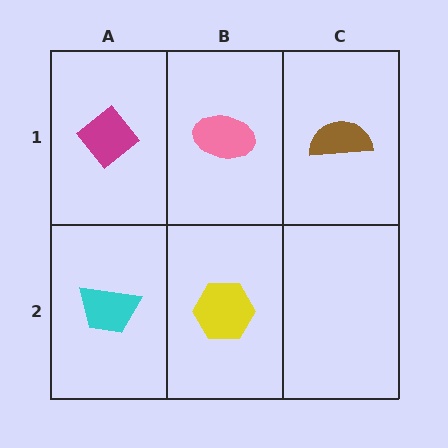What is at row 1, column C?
A brown semicircle.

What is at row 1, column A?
A magenta diamond.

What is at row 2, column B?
A yellow hexagon.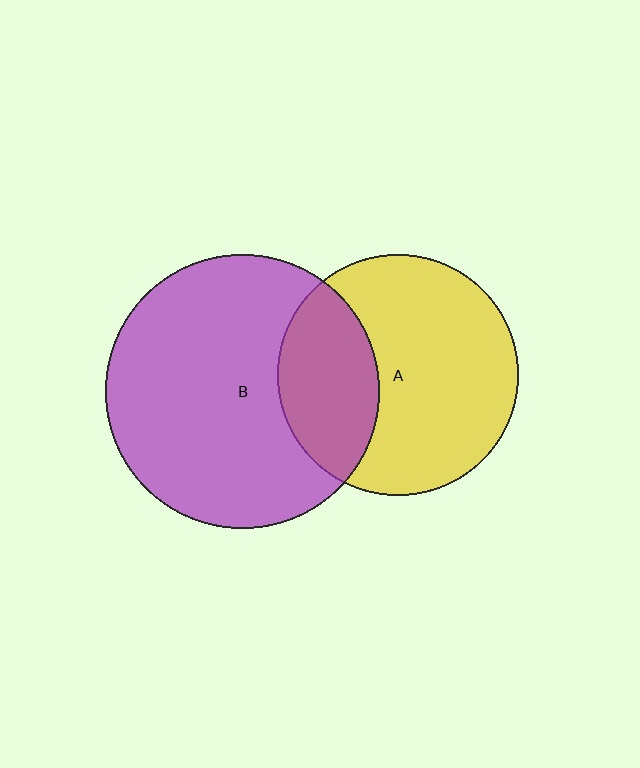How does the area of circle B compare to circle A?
Approximately 1.3 times.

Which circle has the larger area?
Circle B (purple).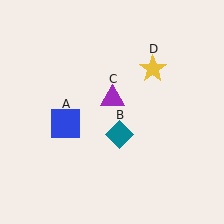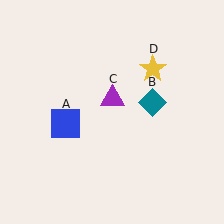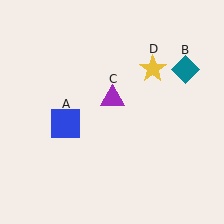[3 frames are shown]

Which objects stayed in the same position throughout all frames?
Blue square (object A) and purple triangle (object C) and yellow star (object D) remained stationary.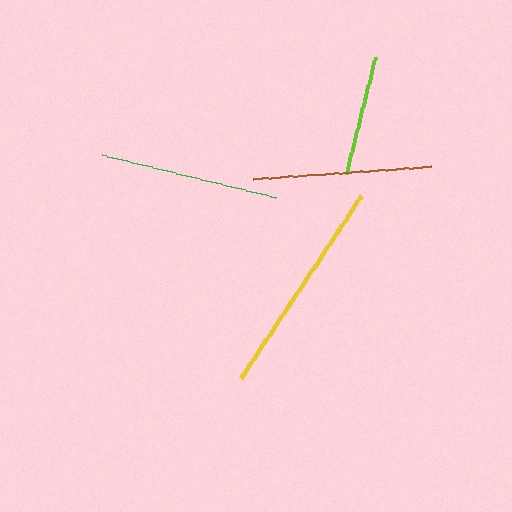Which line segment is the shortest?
The lime line is the shortest at approximately 120 pixels.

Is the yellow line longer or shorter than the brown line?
The yellow line is longer than the brown line.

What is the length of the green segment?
The green segment is approximately 179 pixels long.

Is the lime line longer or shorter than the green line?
The green line is longer than the lime line.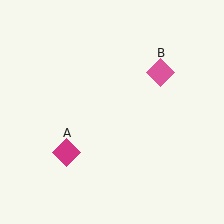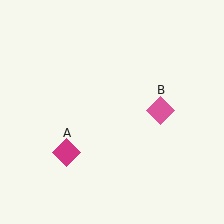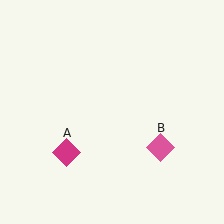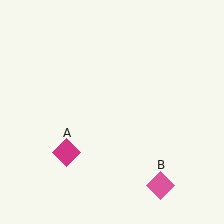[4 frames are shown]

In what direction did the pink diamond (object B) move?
The pink diamond (object B) moved down.